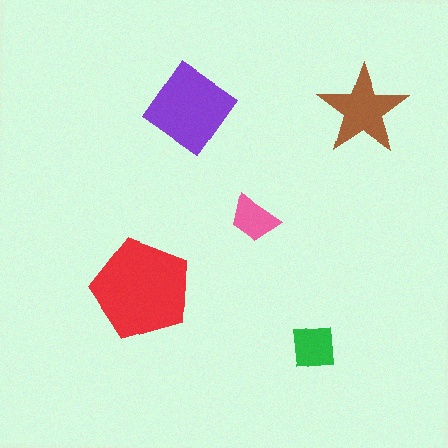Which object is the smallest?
The pink trapezoid.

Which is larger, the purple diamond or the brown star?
The purple diamond.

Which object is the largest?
The red pentagon.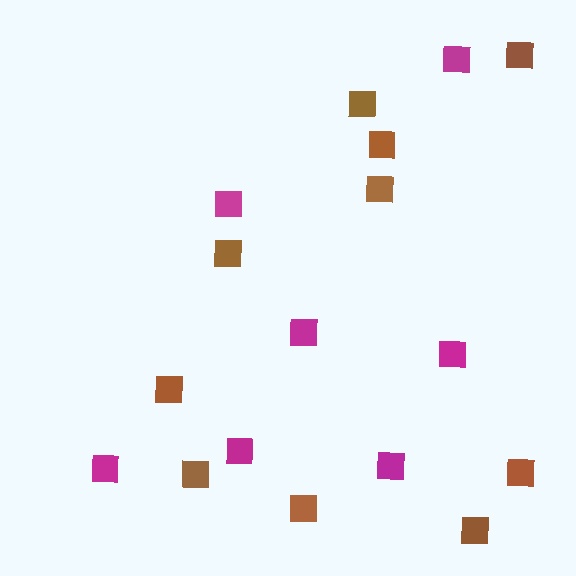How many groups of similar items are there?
There are 2 groups: one group of magenta squares (7) and one group of brown squares (10).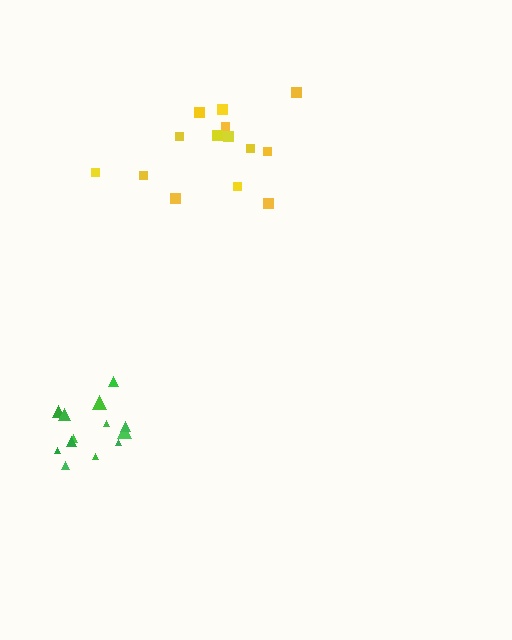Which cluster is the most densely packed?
Green.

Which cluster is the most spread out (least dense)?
Yellow.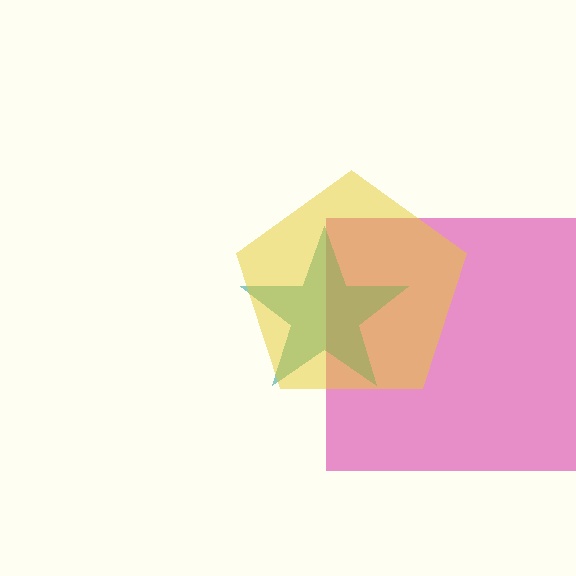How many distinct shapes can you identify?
There are 3 distinct shapes: a magenta square, a teal star, a yellow pentagon.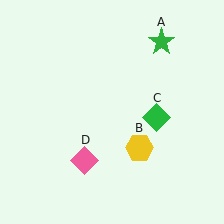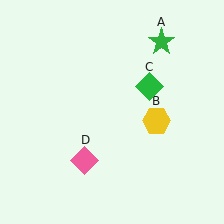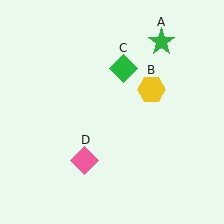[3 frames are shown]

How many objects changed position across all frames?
2 objects changed position: yellow hexagon (object B), green diamond (object C).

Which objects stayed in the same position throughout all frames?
Green star (object A) and pink diamond (object D) remained stationary.